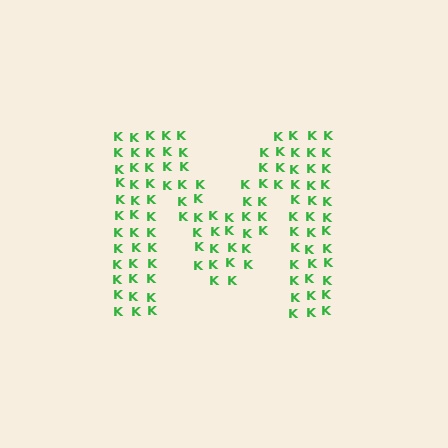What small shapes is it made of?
It is made of small letter K's.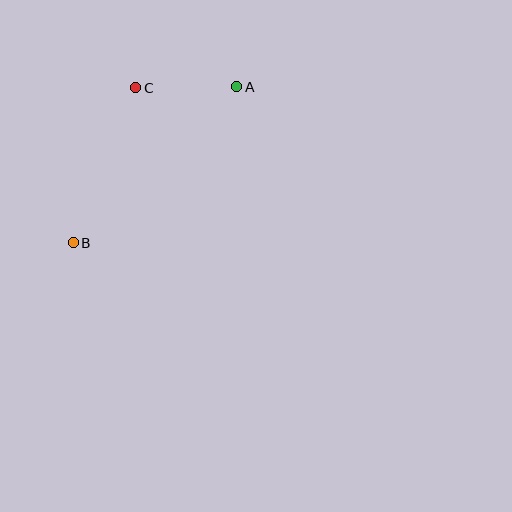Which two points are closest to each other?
Points A and C are closest to each other.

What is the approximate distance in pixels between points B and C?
The distance between B and C is approximately 167 pixels.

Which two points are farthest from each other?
Points A and B are farthest from each other.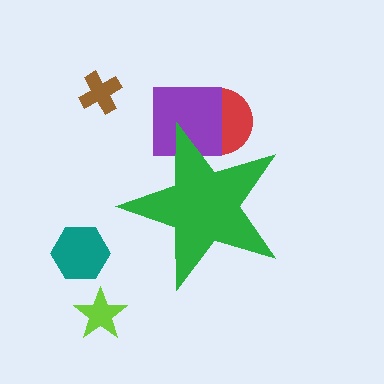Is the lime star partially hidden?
No, the lime star is fully visible.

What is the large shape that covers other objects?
A green star.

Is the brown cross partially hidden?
No, the brown cross is fully visible.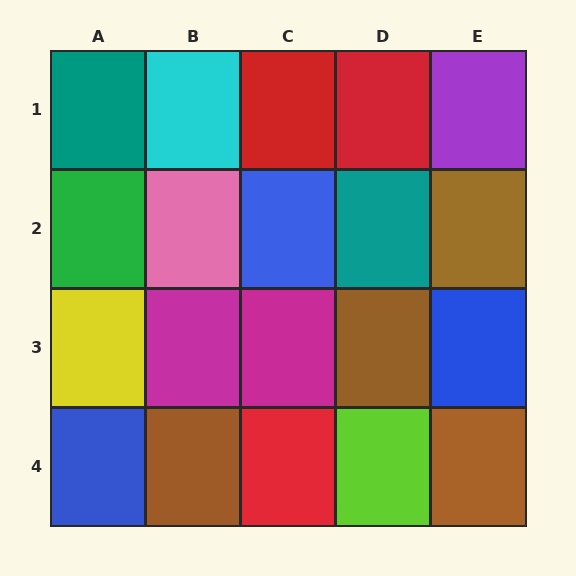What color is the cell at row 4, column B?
Brown.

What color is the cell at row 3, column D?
Brown.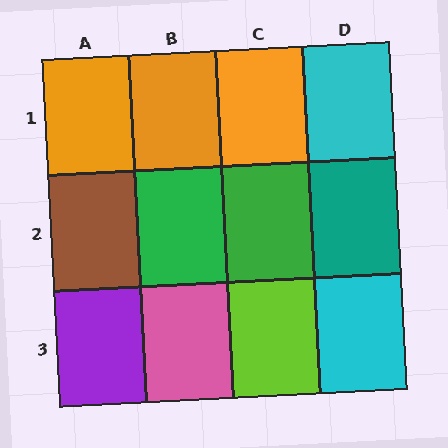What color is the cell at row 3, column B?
Pink.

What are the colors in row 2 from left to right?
Brown, green, green, teal.